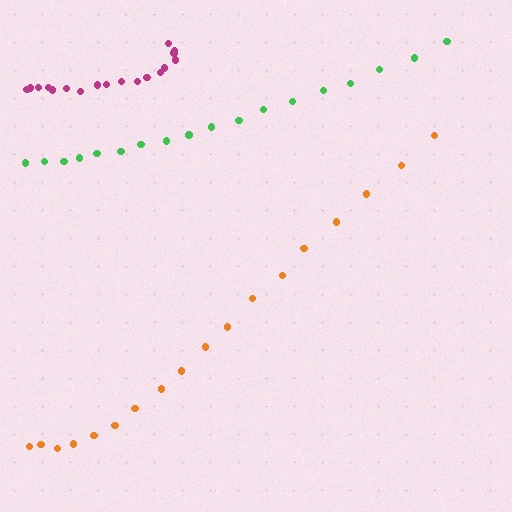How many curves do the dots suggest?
There are 3 distinct paths.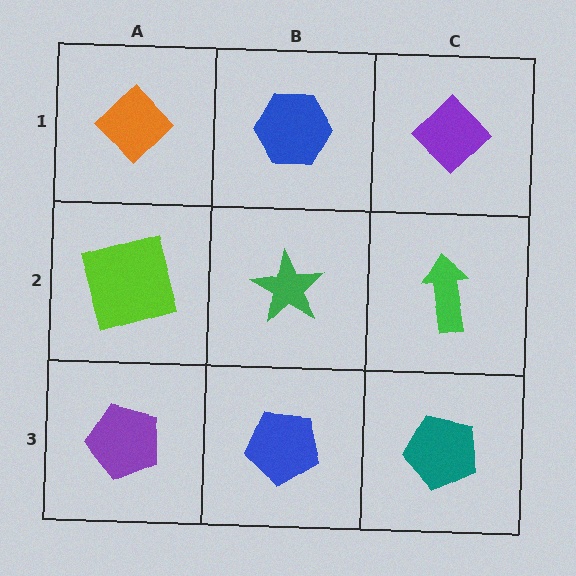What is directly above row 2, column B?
A blue hexagon.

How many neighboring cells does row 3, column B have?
3.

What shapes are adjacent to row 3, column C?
A green arrow (row 2, column C), a blue pentagon (row 3, column B).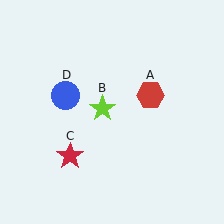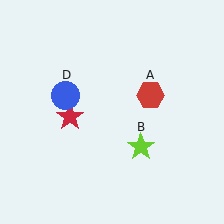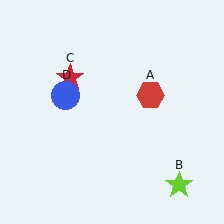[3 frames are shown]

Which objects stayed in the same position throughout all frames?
Red hexagon (object A) and blue circle (object D) remained stationary.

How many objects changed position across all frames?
2 objects changed position: lime star (object B), red star (object C).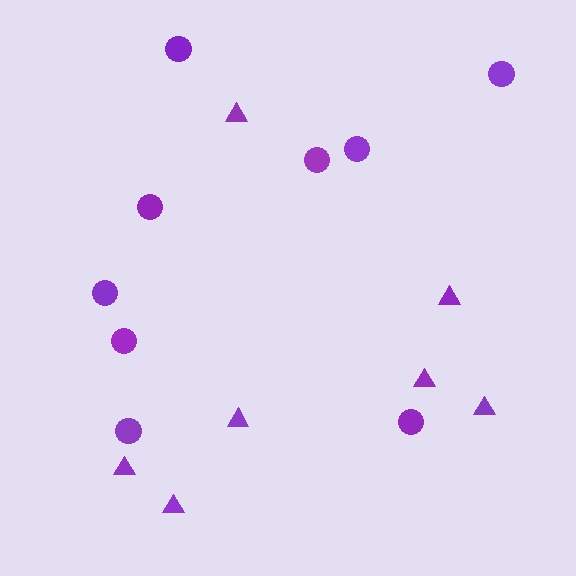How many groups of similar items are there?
There are 2 groups: one group of triangles (7) and one group of circles (9).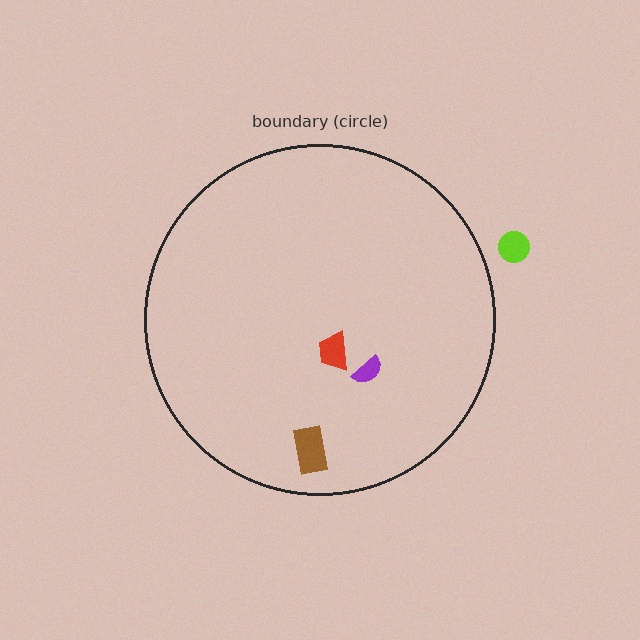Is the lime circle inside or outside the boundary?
Outside.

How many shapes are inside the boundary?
3 inside, 1 outside.